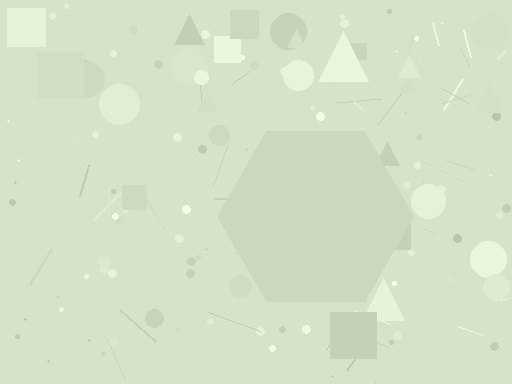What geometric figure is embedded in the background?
A hexagon is embedded in the background.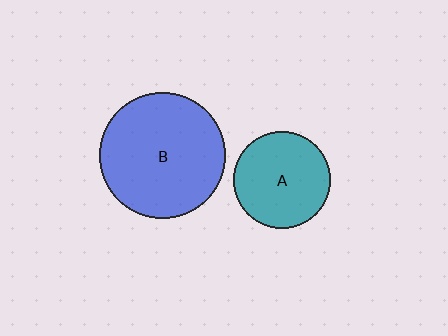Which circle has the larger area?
Circle B (blue).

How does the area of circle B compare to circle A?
Approximately 1.7 times.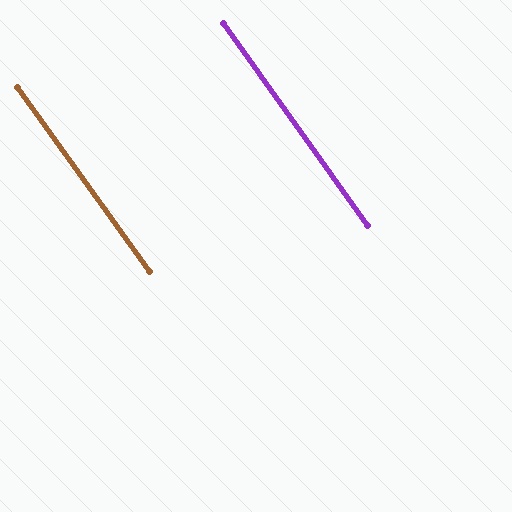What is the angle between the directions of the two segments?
Approximately 0 degrees.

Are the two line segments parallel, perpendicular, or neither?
Parallel — their directions differ by only 0.1°.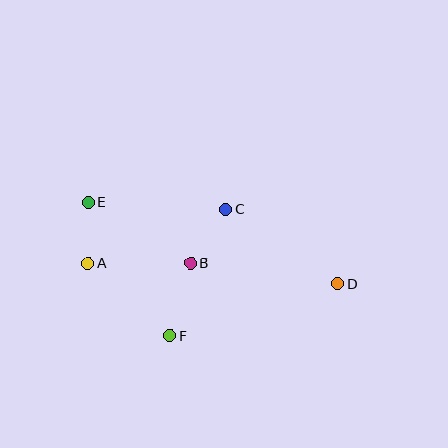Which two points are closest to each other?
Points A and E are closest to each other.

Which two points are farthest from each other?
Points D and E are farthest from each other.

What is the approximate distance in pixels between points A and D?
The distance between A and D is approximately 251 pixels.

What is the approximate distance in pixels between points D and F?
The distance between D and F is approximately 176 pixels.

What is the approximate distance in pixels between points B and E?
The distance between B and E is approximately 118 pixels.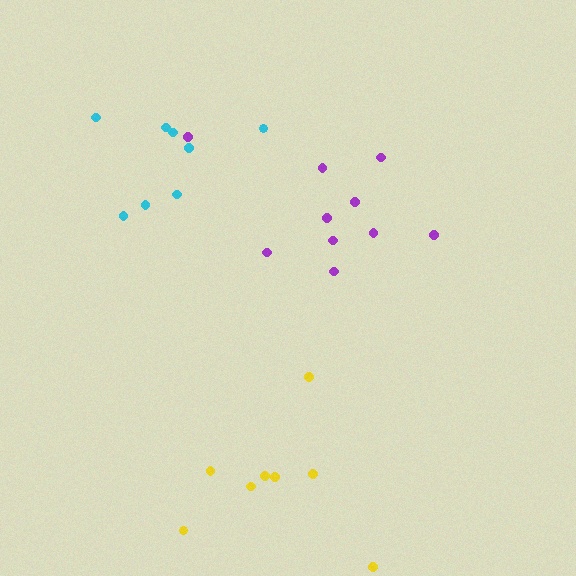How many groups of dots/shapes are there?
There are 3 groups.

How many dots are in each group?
Group 1: 10 dots, Group 2: 8 dots, Group 3: 8 dots (26 total).